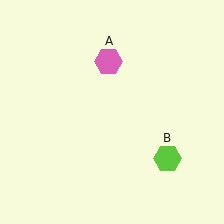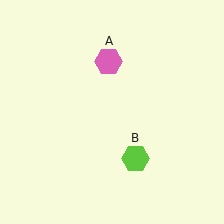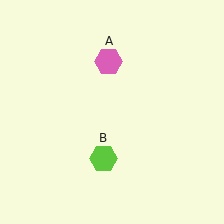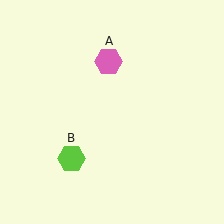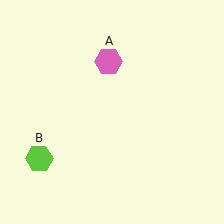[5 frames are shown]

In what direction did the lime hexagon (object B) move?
The lime hexagon (object B) moved left.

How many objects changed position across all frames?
1 object changed position: lime hexagon (object B).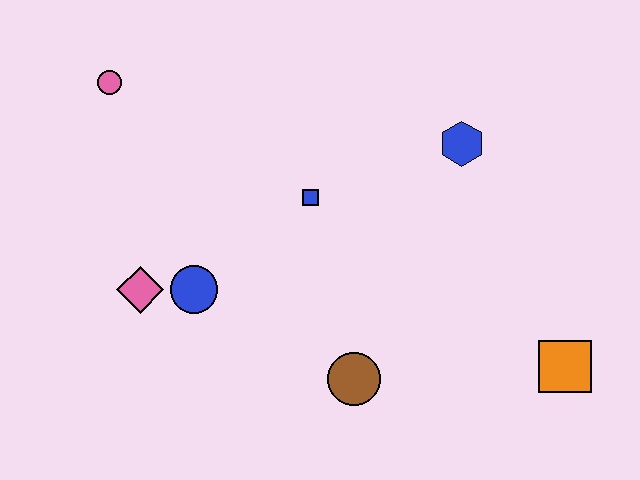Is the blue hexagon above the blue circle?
Yes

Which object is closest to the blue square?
The blue circle is closest to the blue square.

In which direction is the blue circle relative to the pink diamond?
The blue circle is to the right of the pink diamond.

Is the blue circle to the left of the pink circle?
No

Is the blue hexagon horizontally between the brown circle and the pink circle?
No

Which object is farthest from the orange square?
The pink circle is farthest from the orange square.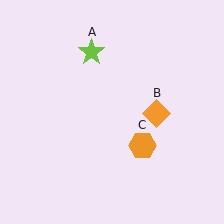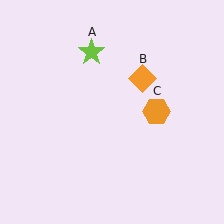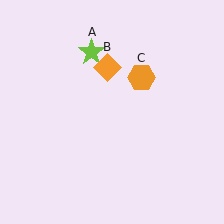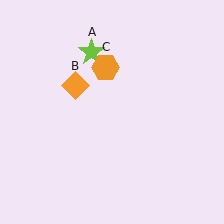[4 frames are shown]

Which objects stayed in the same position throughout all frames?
Lime star (object A) remained stationary.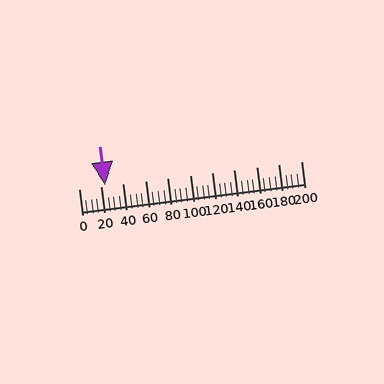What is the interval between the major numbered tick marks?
The major tick marks are spaced 20 units apart.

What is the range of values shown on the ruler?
The ruler shows values from 0 to 200.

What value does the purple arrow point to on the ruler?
The purple arrow points to approximately 23.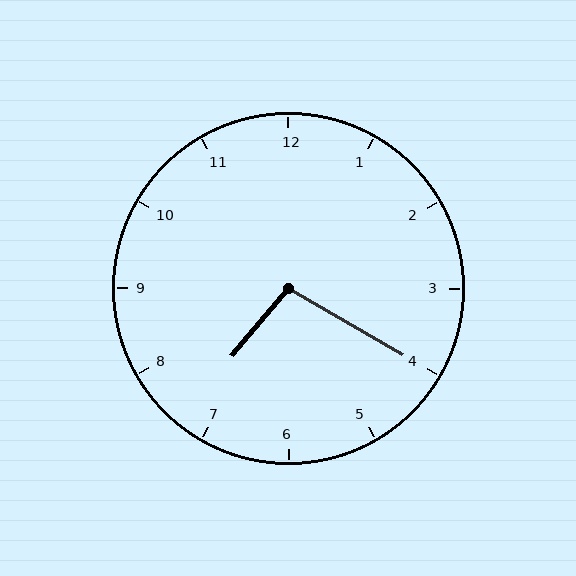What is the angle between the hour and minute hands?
Approximately 100 degrees.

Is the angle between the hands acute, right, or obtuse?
It is obtuse.